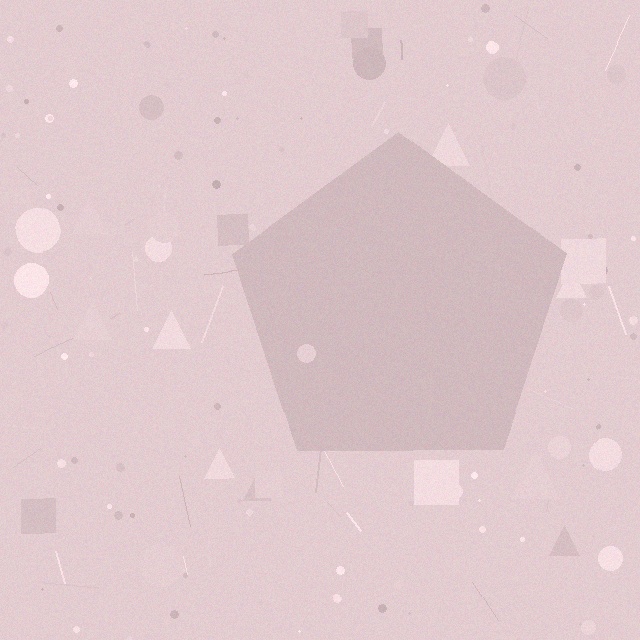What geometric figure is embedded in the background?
A pentagon is embedded in the background.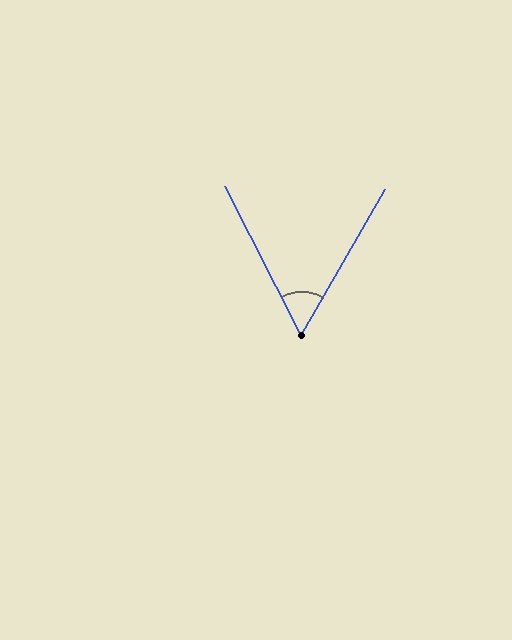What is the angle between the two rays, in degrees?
Approximately 57 degrees.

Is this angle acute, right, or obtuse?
It is acute.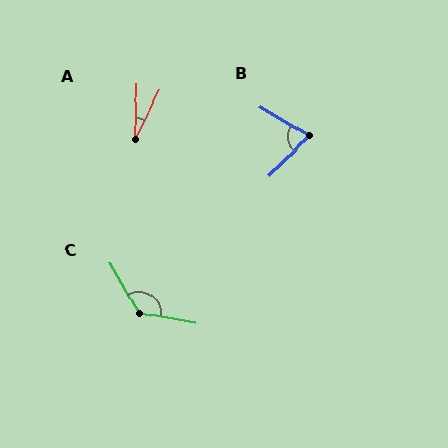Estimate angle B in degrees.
Approximately 75 degrees.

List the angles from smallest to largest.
A (25°), B (75°), C (130°).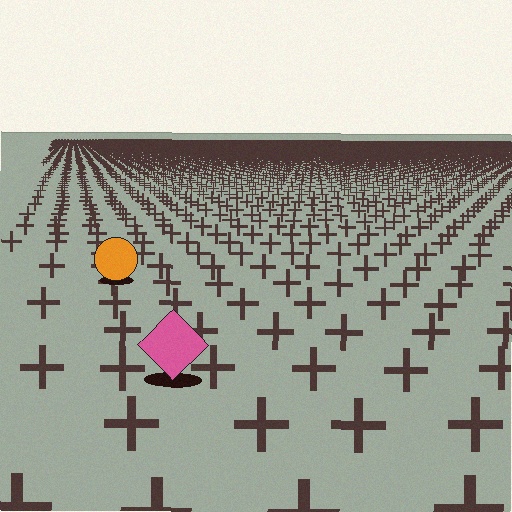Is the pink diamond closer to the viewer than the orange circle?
Yes. The pink diamond is closer — you can tell from the texture gradient: the ground texture is coarser near it.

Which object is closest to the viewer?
The pink diamond is closest. The texture marks near it are larger and more spread out.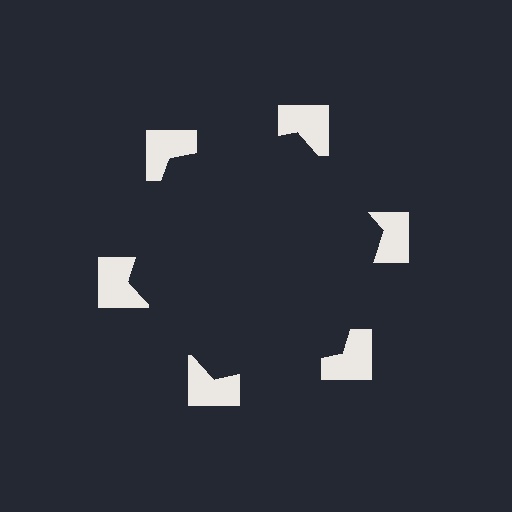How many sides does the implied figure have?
6 sides.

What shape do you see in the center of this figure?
An illusory hexagon — its edges are inferred from the aligned wedge cuts in the notched squares, not physically drawn.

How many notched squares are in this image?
There are 6 — one at each vertex of the illusory hexagon.